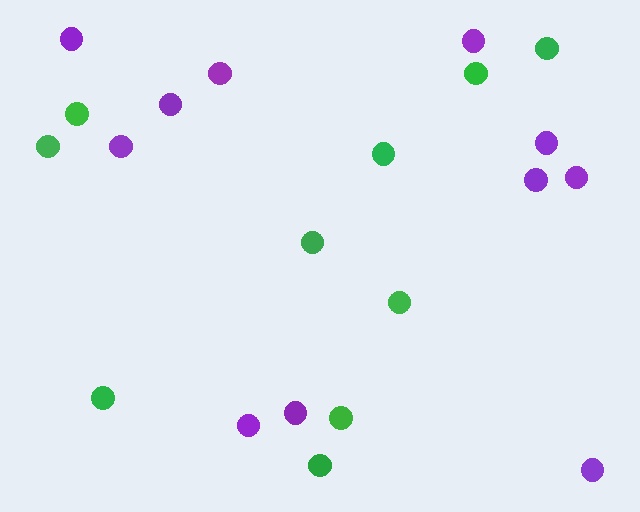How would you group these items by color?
There are 2 groups: one group of green circles (10) and one group of purple circles (11).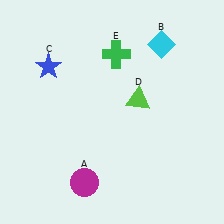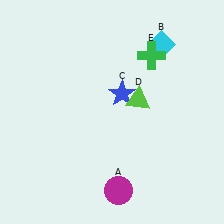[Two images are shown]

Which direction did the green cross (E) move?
The green cross (E) moved right.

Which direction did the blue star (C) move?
The blue star (C) moved right.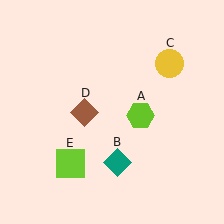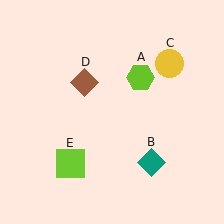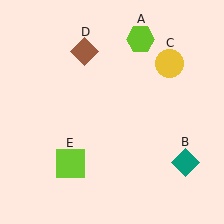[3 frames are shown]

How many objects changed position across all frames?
3 objects changed position: lime hexagon (object A), teal diamond (object B), brown diamond (object D).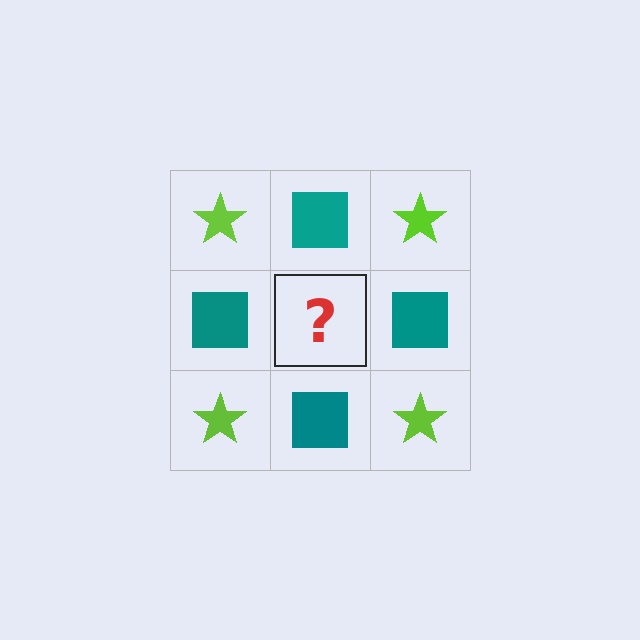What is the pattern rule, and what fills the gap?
The rule is that it alternates lime star and teal square in a checkerboard pattern. The gap should be filled with a lime star.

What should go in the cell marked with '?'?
The missing cell should contain a lime star.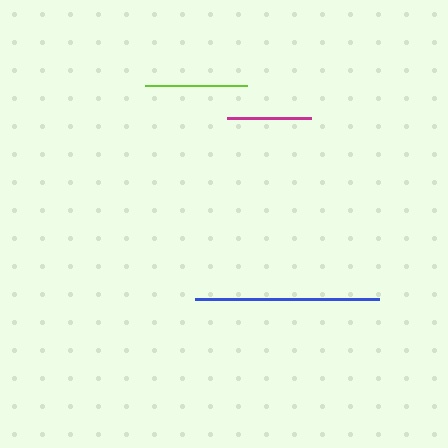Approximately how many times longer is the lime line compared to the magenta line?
The lime line is approximately 1.2 times the length of the magenta line.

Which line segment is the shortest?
The magenta line is the shortest at approximately 84 pixels.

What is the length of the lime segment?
The lime segment is approximately 102 pixels long.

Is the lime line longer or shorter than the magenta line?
The lime line is longer than the magenta line.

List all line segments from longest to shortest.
From longest to shortest: blue, lime, magenta.